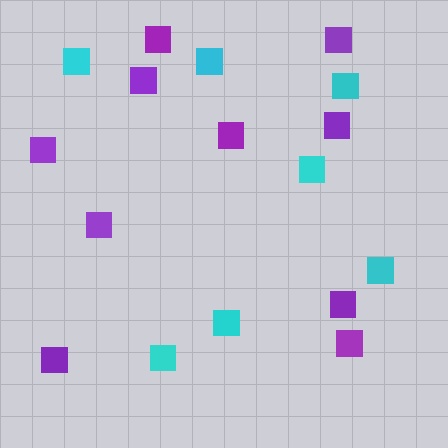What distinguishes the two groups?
There are 2 groups: one group of cyan squares (7) and one group of purple squares (10).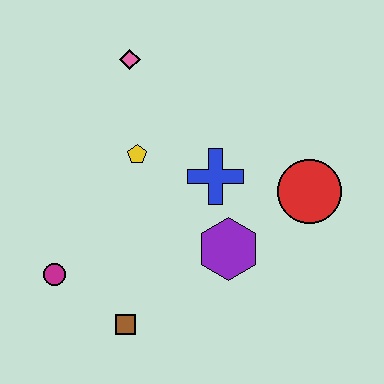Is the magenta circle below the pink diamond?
Yes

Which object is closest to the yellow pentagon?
The blue cross is closest to the yellow pentagon.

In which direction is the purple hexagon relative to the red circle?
The purple hexagon is to the left of the red circle.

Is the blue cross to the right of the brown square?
Yes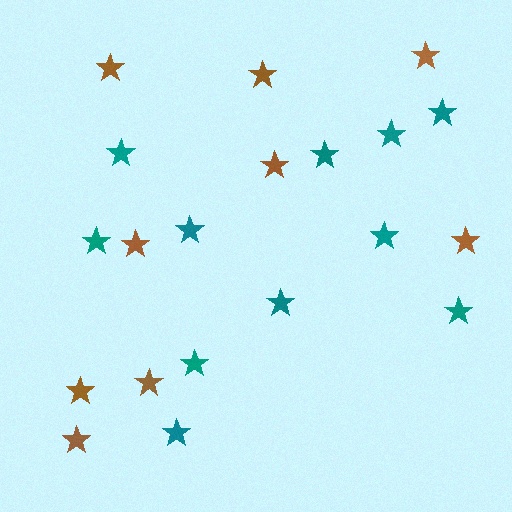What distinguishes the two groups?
There are 2 groups: one group of brown stars (9) and one group of teal stars (11).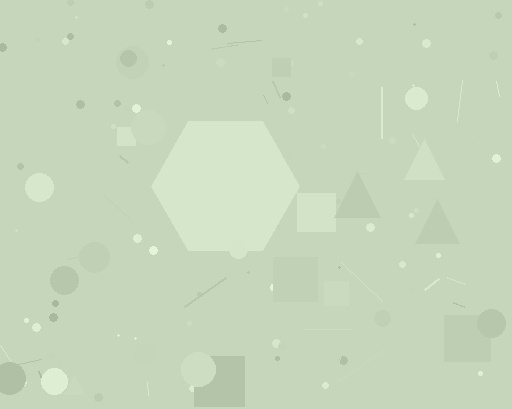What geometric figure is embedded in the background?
A hexagon is embedded in the background.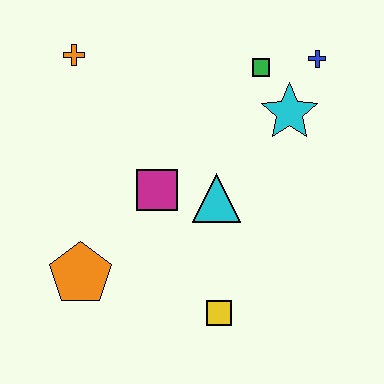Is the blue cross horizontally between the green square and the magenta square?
No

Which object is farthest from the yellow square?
The orange cross is farthest from the yellow square.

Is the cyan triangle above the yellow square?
Yes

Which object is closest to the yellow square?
The cyan triangle is closest to the yellow square.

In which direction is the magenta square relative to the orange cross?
The magenta square is below the orange cross.